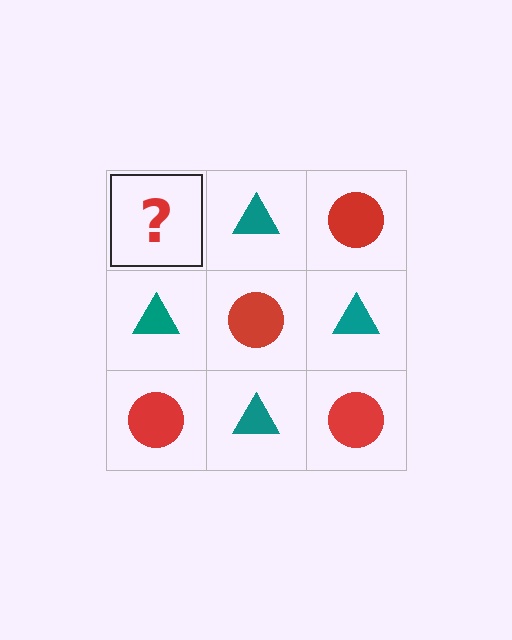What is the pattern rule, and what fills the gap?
The rule is that it alternates red circle and teal triangle in a checkerboard pattern. The gap should be filled with a red circle.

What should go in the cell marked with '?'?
The missing cell should contain a red circle.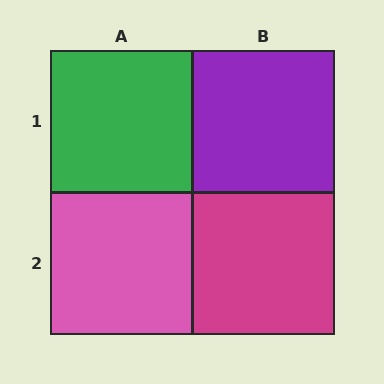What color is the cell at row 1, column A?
Green.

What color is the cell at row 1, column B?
Purple.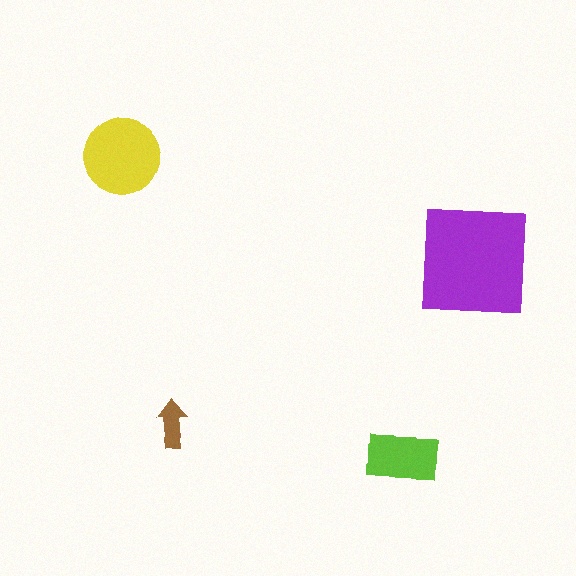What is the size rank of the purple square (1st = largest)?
1st.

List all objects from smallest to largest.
The brown arrow, the lime rectangle, the yellow circle, the purple square.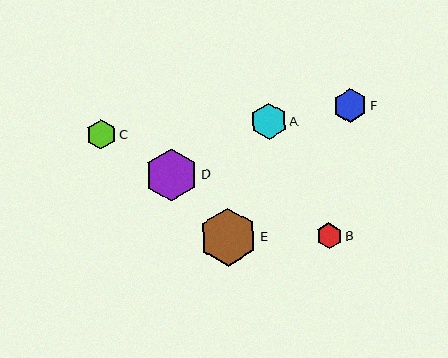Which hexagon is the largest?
Hexagon E is the largest with a size of approximately 58 pixels.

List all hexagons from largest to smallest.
From largest to smallest: E, D, A, F, C, B.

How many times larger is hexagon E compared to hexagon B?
Hexagon E is approximately 2.2 times the size of hexagon B.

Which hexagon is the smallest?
Hexagon B is the smallest with a size of approximately 26 pixels.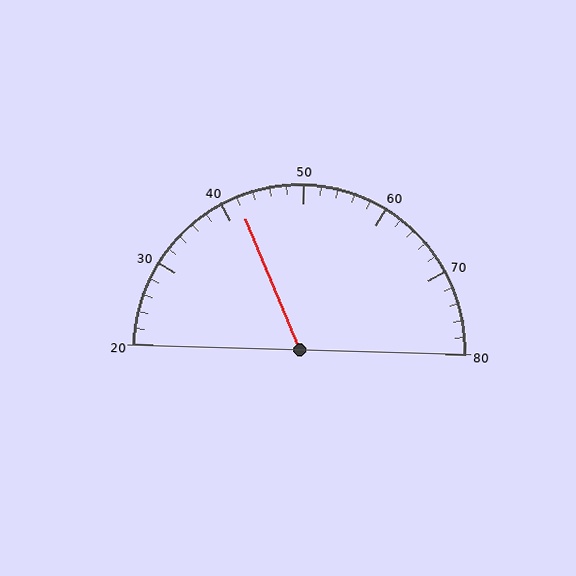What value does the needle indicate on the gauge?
The needle indicates approximately 42.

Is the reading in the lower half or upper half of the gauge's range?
The reading is in the lower half of the range (20 to 80).